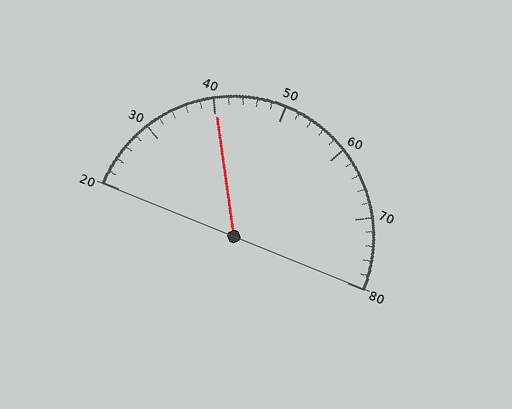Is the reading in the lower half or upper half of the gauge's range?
The reading is in the lower half of the range (20 to 80).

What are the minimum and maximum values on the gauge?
The gauge ranges from 20 to 80.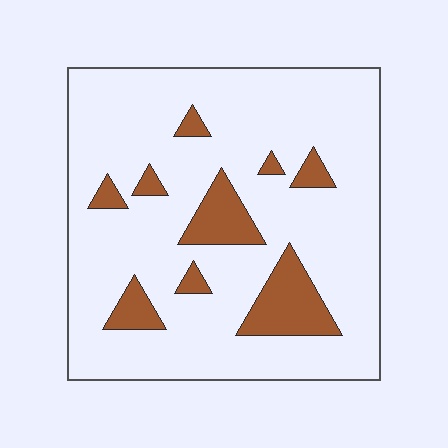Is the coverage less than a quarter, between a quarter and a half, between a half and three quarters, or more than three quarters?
Less than a quarter.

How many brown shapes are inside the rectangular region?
9.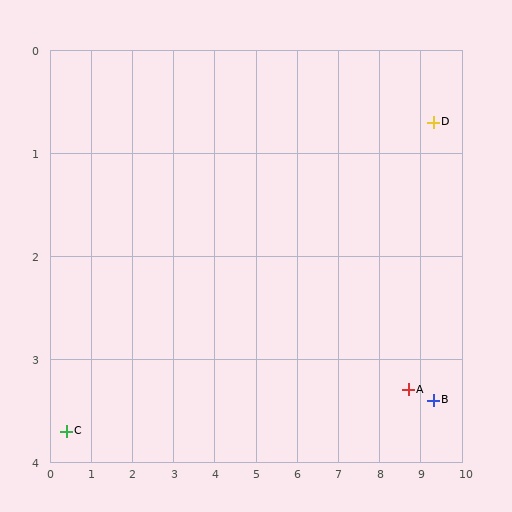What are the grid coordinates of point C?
Point C is at approximately (0.4, 3.7).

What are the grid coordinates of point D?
Point D is at approximately (9.3, 0.7).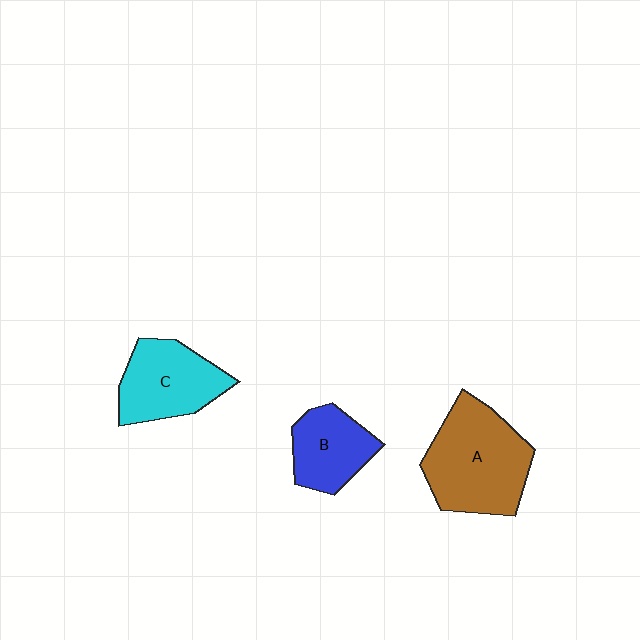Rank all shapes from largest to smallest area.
From largest to smallest: A (brown), C (cyan), B (blue).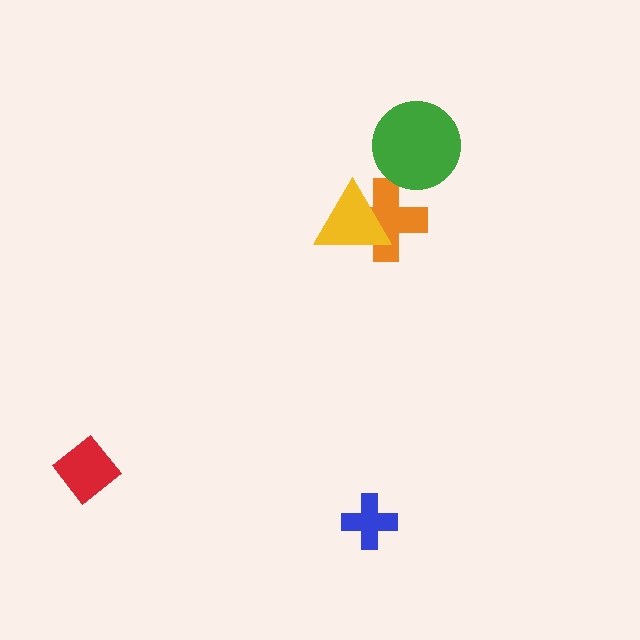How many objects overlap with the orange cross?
1 object overlaps with the orange cross.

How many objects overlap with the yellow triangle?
1 object overlaps with the yellow triangle.